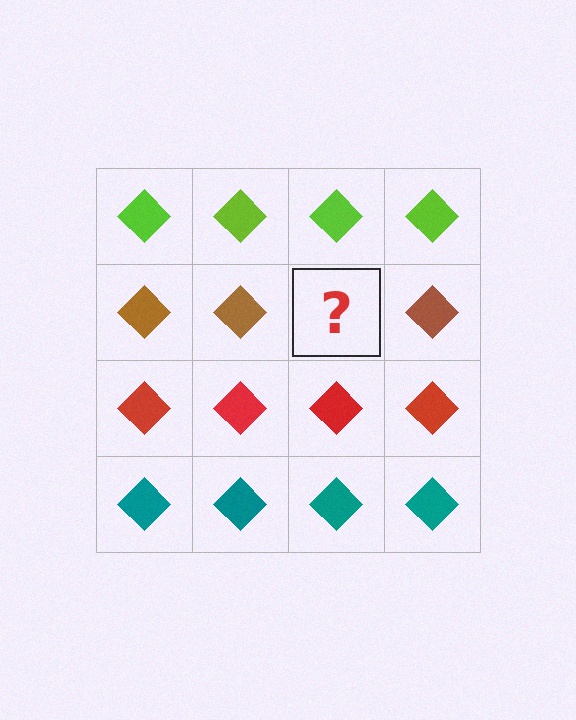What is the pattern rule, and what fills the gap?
The rule is that each row has a consistent color. The gap should be filled with a brown diamond.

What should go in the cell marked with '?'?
The missing cell should contain a brown diamond.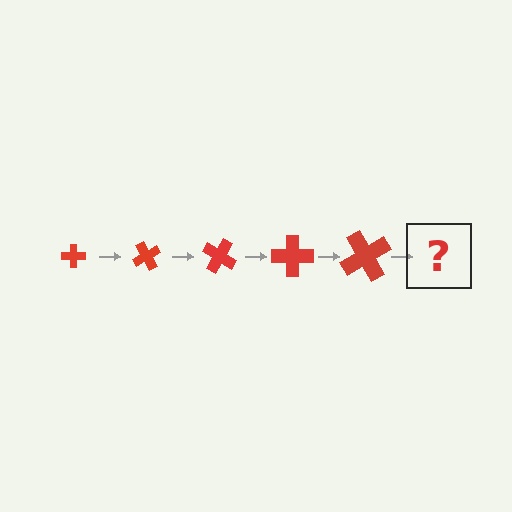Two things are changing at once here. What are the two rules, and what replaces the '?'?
The two rules are that the cross grows larger each step and it rotates 60 degrees each step. The '?' should be a cross, larger than the previous one and rotated 300 degrees from the start.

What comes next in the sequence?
The next element should be a cross, larger than the previous one and rotated 300 degrees from the start.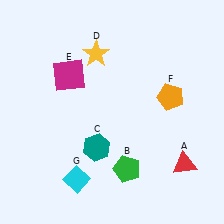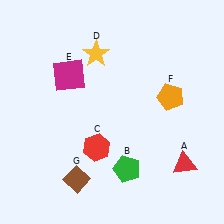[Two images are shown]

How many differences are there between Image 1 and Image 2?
There are 2 differences between the two images.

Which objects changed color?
C changed from teal to red. G changed from cyan to brown.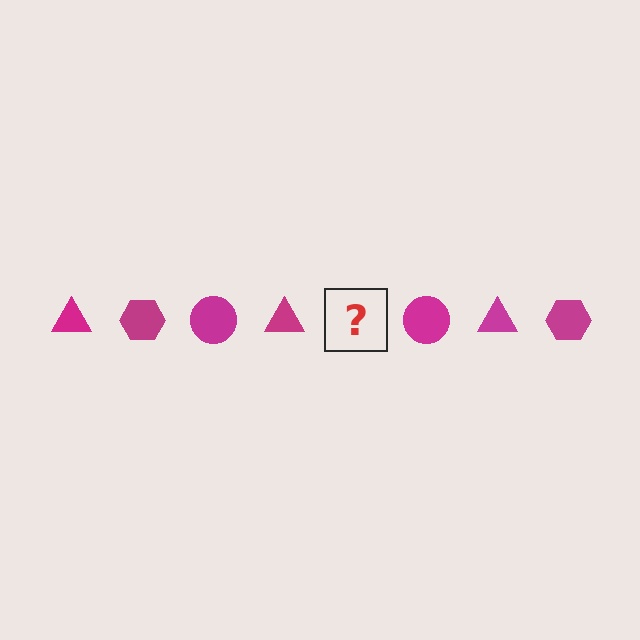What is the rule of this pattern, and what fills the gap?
The rule is that the pattern cycles through triangle, hexagon, circle shapes in magenta. The gap should be filled with a magenta hexagon.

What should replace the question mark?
The question mark should be replaced with a magenta hexagon.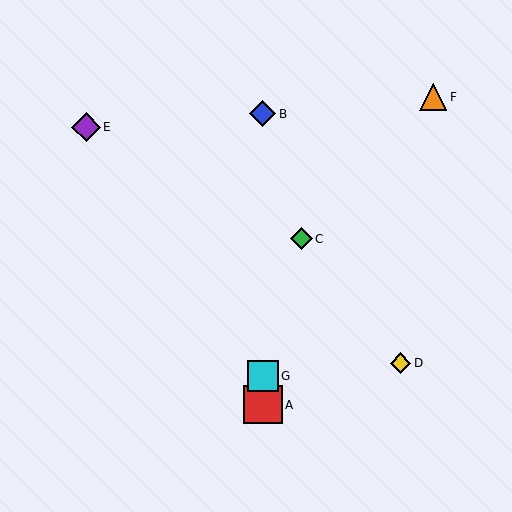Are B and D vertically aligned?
No, B is at x≈263 and D is at x≈401.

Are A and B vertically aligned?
Yes, both are at x≈263.